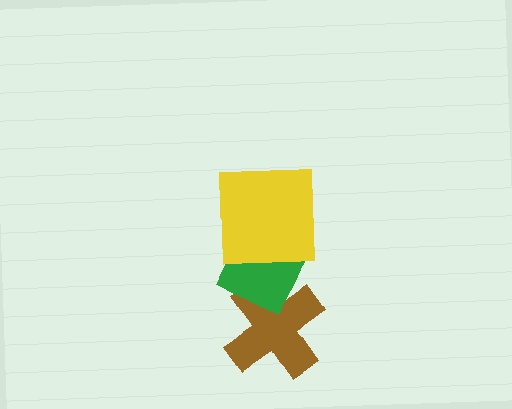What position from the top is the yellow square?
The yellow square is 1st from the top.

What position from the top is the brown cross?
The brown cross is 3rd from the top.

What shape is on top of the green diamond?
The yellow square is on top of the green diamond.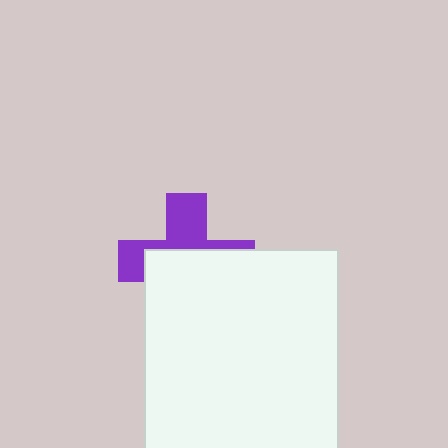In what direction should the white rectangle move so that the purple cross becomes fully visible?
The white rectangle should move down. That is the shortest direction to clear the overlap and leave the purple cross fully visible.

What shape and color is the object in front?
The object in front is a white rectangle.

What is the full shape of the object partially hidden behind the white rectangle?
The partially hidden object is a purple cross.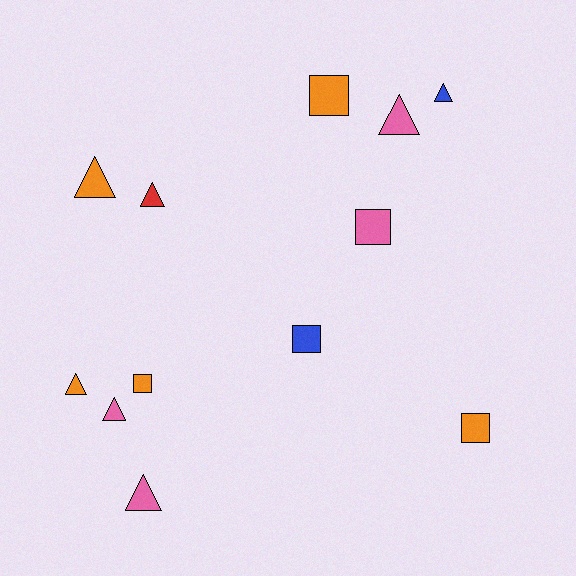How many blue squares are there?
There is 1 blue square.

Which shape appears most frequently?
Triangle, with 7 objects.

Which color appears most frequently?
Orange, with 5 objects.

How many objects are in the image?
There are 12 objects.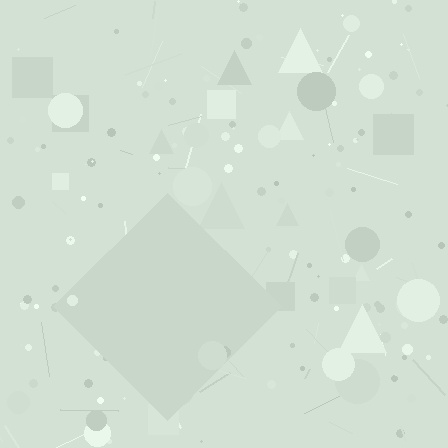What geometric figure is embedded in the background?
A diamond is embedded in the background.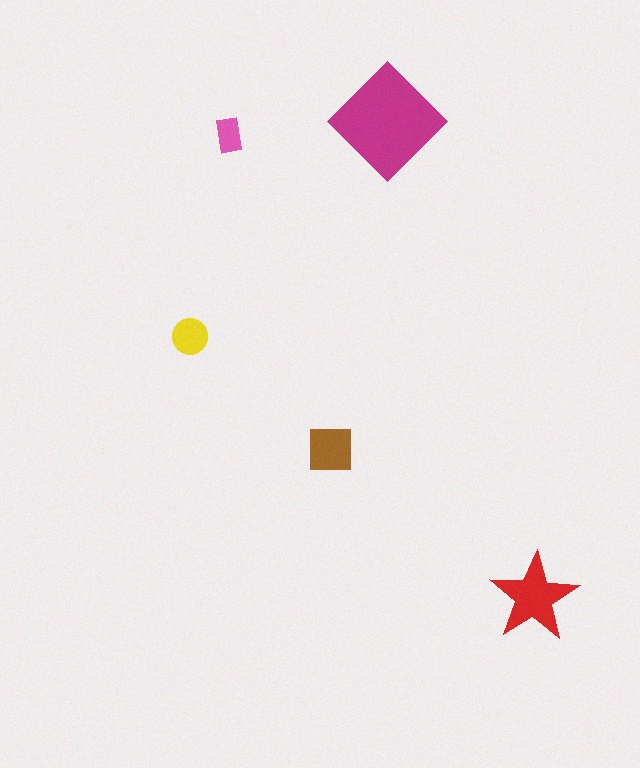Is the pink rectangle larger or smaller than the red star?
Smaller.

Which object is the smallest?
The pink rectangle.